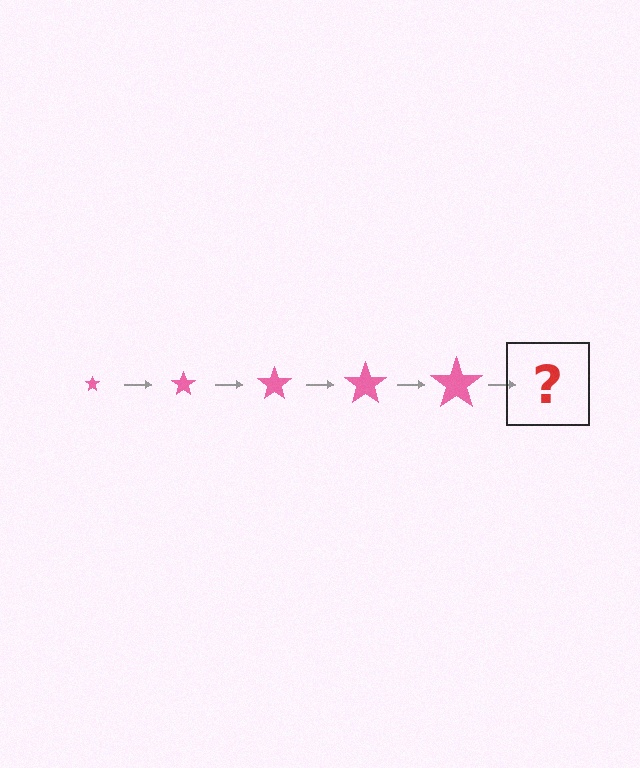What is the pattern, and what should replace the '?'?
The pattern is that the star gets progressively larger each step. The '?' should be a pink star, larger than the previous one.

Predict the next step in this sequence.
The next step is a pink star, larger than the previous one.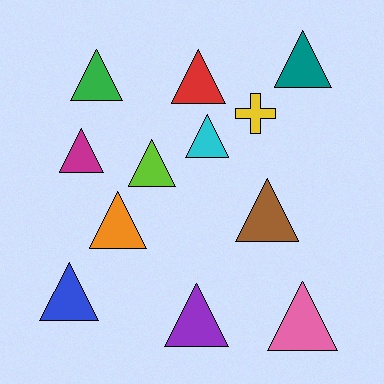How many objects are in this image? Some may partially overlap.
There are 12 objects.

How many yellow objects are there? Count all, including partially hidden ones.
There is 1 yellow object.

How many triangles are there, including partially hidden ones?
There are 11 triangles.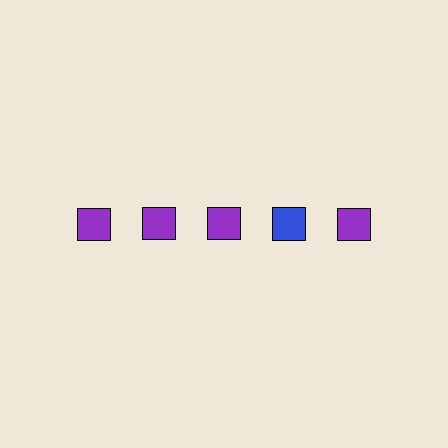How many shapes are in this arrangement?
There are 5 shapes arranged in a grid pattern.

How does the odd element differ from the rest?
It has a different color: blue instead of purple.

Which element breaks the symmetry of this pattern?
The blue square in the top row, second from right column breaks the symmetry. All other shapes are purple squares.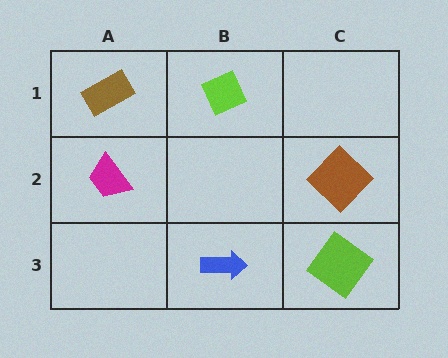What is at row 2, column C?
A brown diamond.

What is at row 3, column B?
A blue arrow.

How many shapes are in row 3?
2 shapes.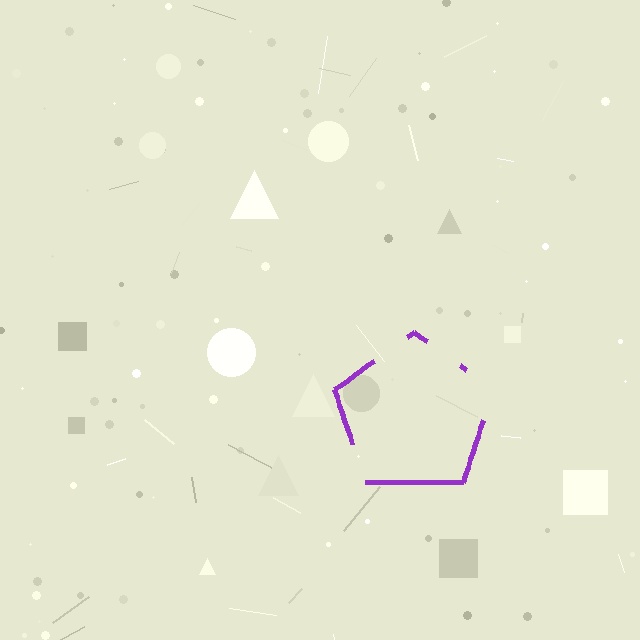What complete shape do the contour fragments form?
The contour fragments form a pentagon.